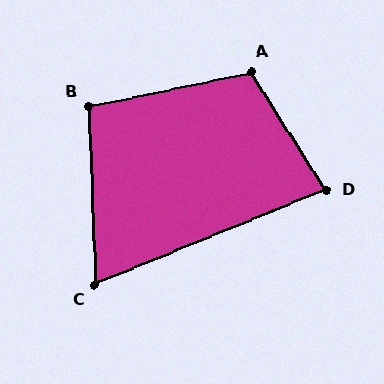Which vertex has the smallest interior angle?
C, at approximately 70 degrees.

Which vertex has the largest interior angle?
A, at approximately 110 degrees.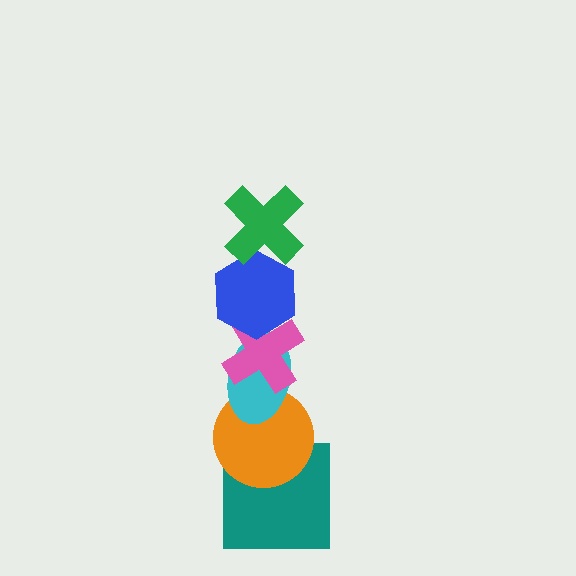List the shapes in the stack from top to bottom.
From top to bottom: the green cross, the blue hexagon, the pink cross, the cyan ellipse, the orange circle, the teal square.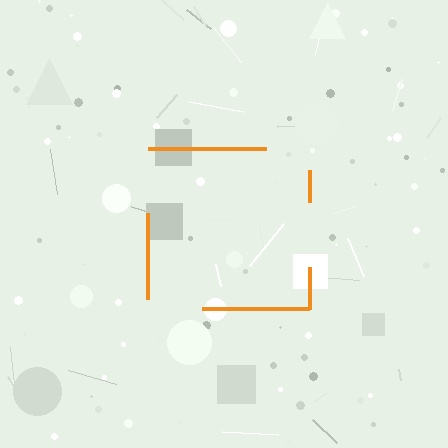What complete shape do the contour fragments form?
The contour fragments form a square.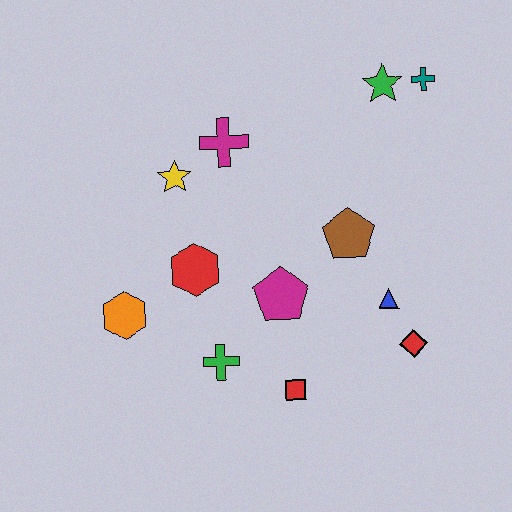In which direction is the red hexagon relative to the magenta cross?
The red hexagon is below the magenta cross.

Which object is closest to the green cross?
The red square is closest to the green cross.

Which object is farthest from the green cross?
The teal cross is farthest from the green cross.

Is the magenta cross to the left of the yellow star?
No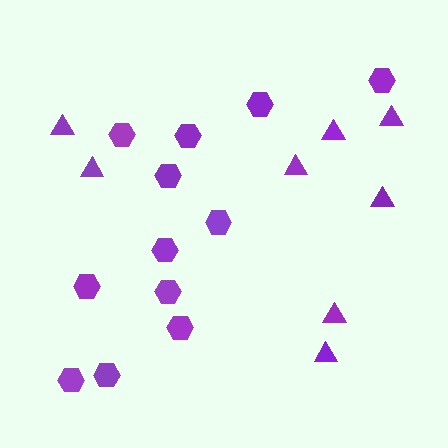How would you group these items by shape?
There are 2 groups: one group of triangles (8) and one group of hexagons (12).